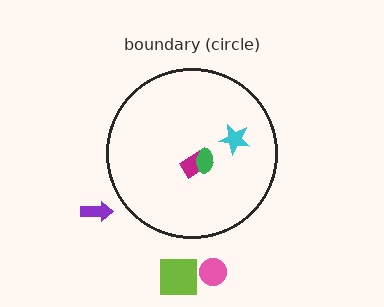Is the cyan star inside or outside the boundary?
Inside.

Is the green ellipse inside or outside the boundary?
Inside.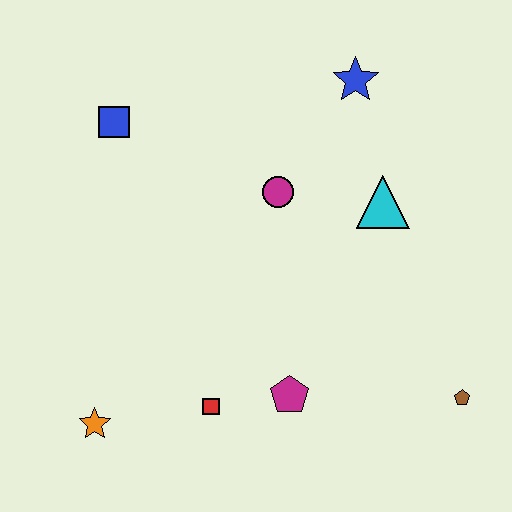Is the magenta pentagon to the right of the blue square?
Yes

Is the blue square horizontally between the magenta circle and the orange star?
Yes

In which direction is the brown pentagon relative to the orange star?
The brown pentagon is to the right of the orange star.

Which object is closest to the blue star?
The cyan triangle is closest to the blue star.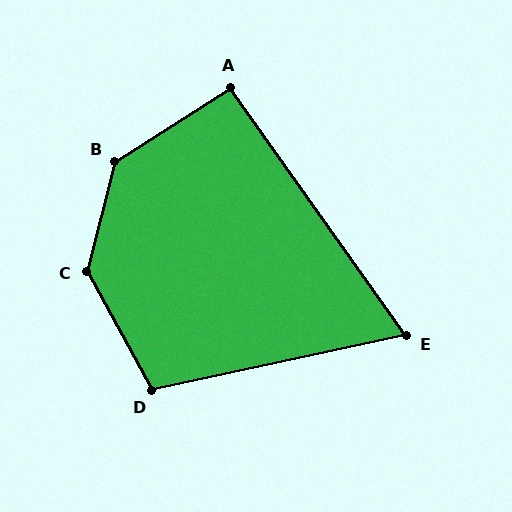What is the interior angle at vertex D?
Approximately 106 degrees (obtuse).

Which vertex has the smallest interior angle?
E, at approximately 67 degrees.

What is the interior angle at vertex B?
Approximately 137 degrees (obtuse).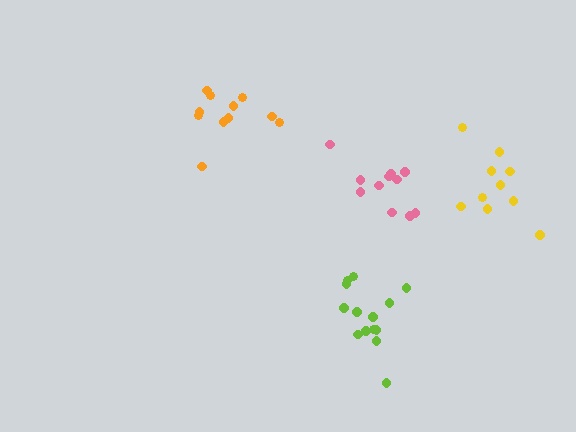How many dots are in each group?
Group 1: 11 dots, Group 2: 11 dots, Group 3: 14 dots, Group 4: 10 dots (46 total).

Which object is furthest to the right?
The yellow cluster is rightmost.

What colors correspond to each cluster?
The clusters are colored: pink, orange, lime, yellow.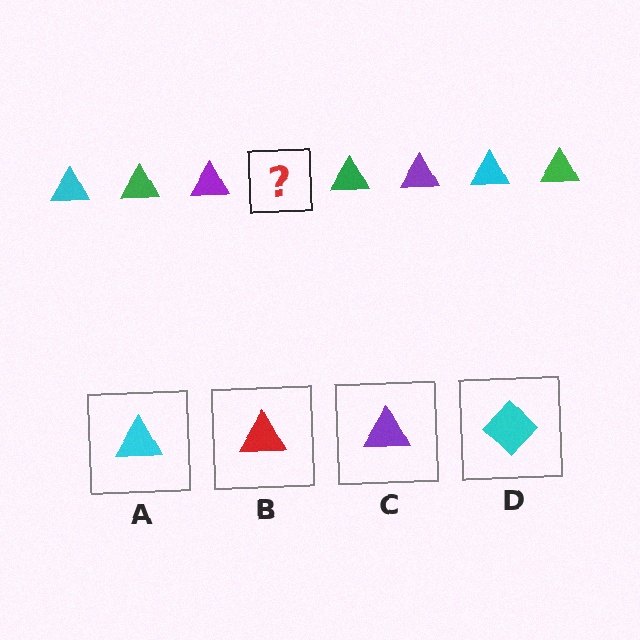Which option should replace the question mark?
Option A.